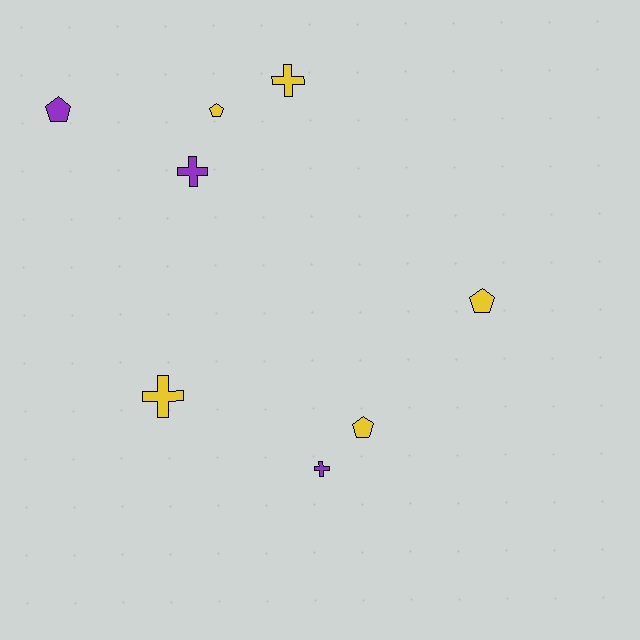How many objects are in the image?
There are 8 objects.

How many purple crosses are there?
There are 2 purple crosses.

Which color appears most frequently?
Yellow, with 5 objects.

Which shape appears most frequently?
Cross, with 4 objects.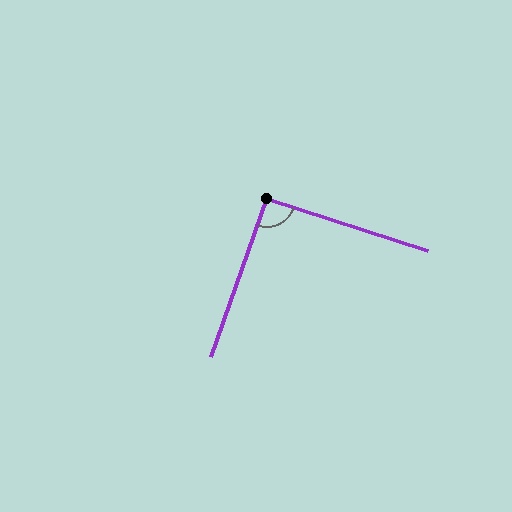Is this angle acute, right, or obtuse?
It is approximately a right angle.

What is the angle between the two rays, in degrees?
Approximately 92 degrees.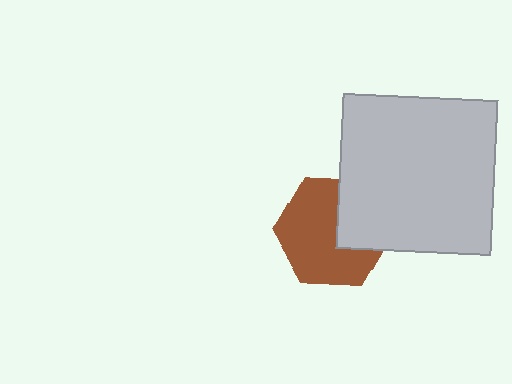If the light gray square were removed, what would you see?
You would see the complete brown hexagon.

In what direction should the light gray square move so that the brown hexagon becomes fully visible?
The light gray square should move toward the upper-right. That is the shortest direction to clear the overlap and leave the brown hexagon fully visible.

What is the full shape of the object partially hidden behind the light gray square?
The partially hidden object is a brown hexagon.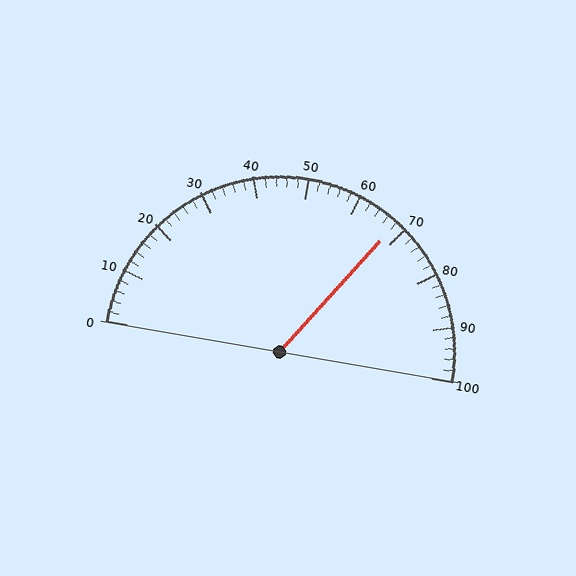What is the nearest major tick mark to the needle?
The nearest major tick mark is 70.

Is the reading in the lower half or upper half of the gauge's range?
The reading is in the upper half of the range (0 to 100).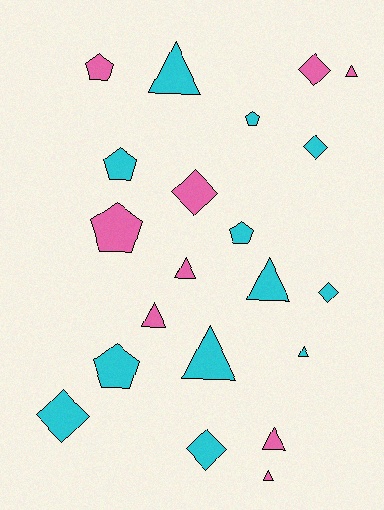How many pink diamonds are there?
There are 2 pink diamonds.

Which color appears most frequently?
Cyan, with 12 objects.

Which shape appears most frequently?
Triangle, with 9 objects.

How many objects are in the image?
There are 21 objects.